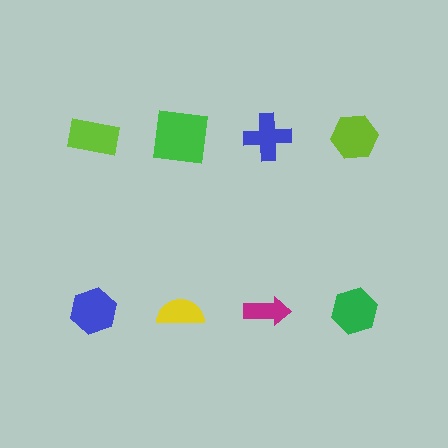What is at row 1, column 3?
A blue cross.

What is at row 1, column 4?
A lime hexagon.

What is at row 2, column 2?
A yellow semicircle.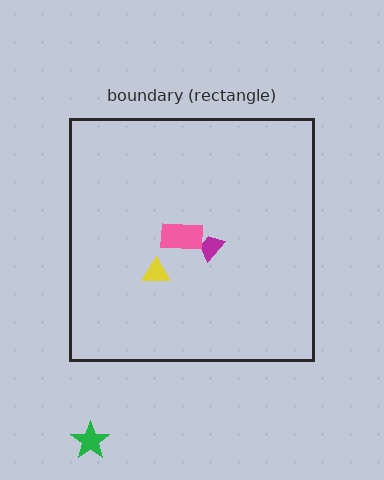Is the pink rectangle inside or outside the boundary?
Inside.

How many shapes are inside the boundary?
3 inside, 1 outside.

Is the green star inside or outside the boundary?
Outside.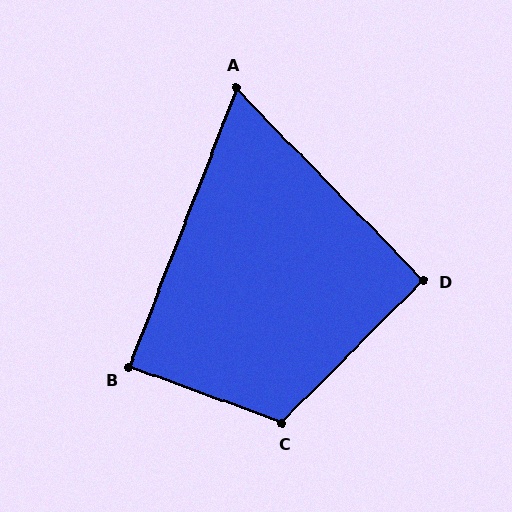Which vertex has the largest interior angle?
C, at approximately 115 degrees.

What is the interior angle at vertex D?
Approximately 91 degrees (approximately right).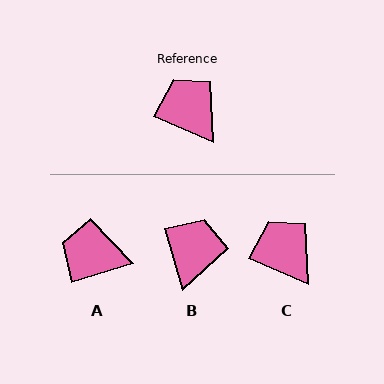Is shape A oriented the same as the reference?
No, it is off by about 41 degrees.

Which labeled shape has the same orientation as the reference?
C.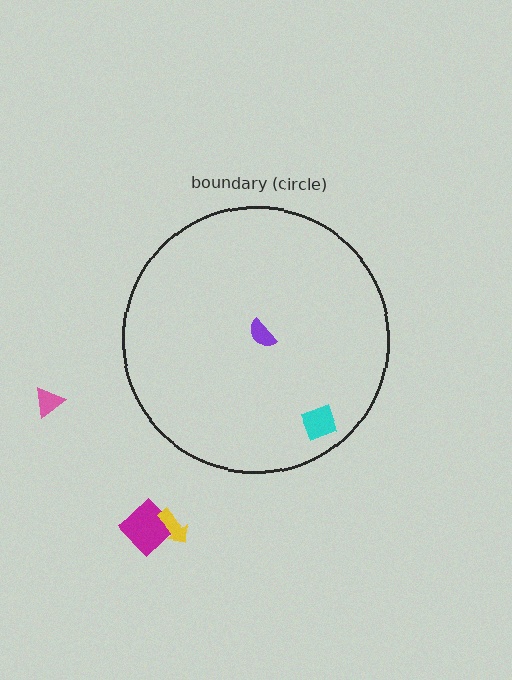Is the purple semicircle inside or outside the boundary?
Inside.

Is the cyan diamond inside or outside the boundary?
Inside.